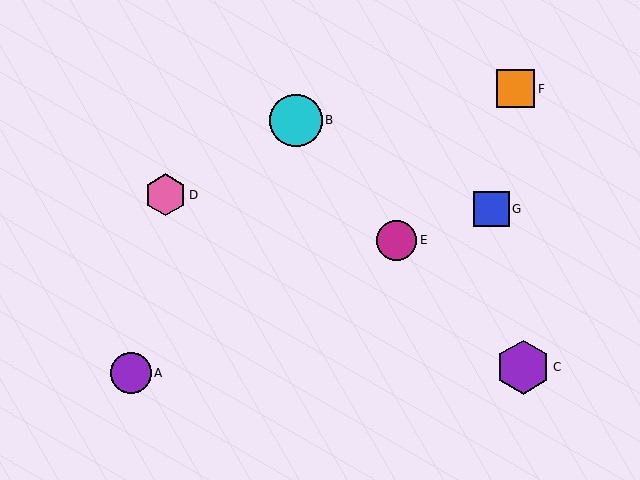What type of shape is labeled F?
Shape F is an orange square.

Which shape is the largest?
The purple hexagon (labeled C) is the largest.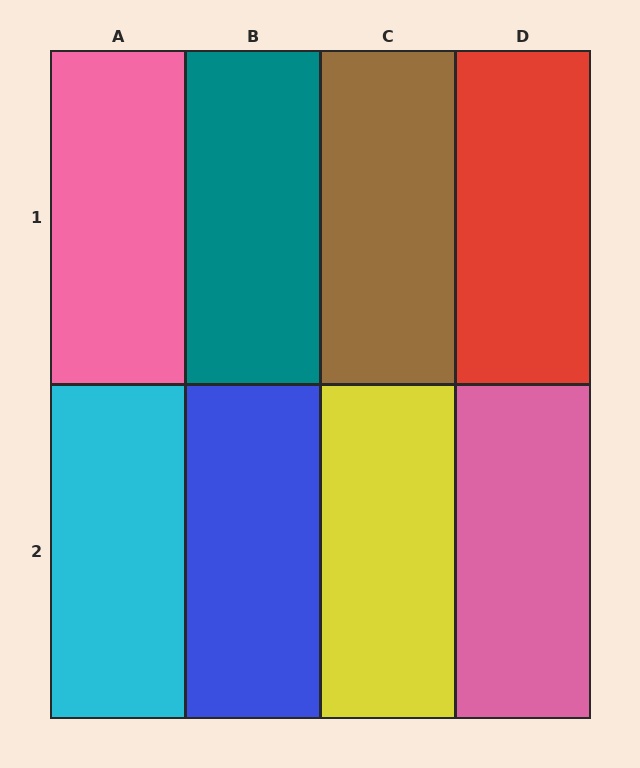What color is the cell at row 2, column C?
Yellow.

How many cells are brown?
1 cell is brown.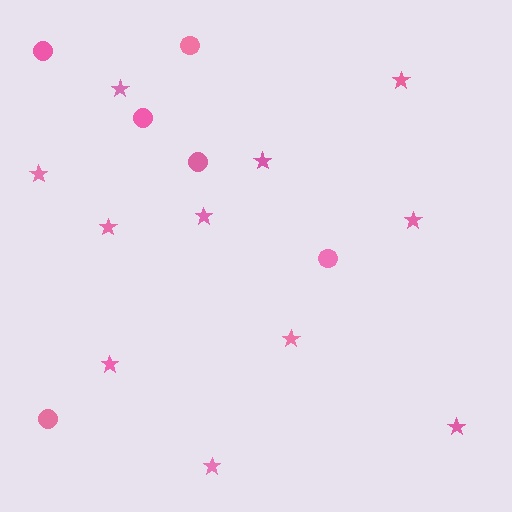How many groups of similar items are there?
There are 2 groups: one group of stars (11) and one group of circles (6).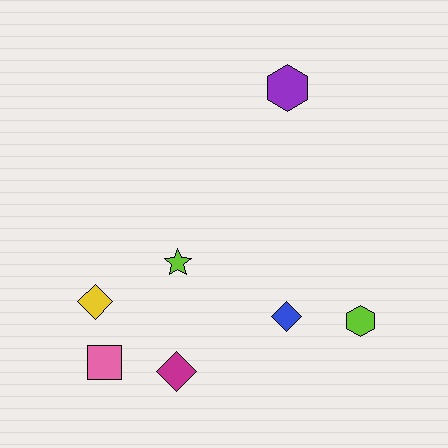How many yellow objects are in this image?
There is 1 yellow object.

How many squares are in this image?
There is 1 square.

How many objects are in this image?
There are 7 objects.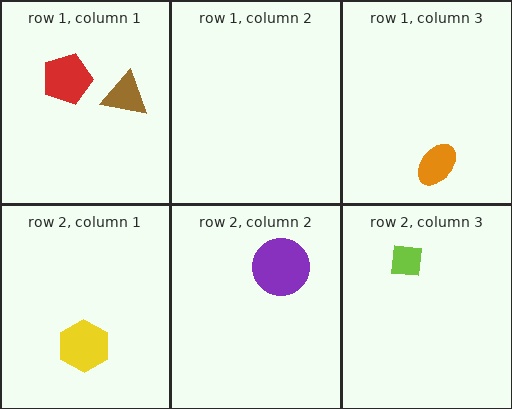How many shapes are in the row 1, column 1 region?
2.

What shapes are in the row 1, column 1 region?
The brown triangle, the red pentagon.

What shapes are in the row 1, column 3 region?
The orange ellipse.